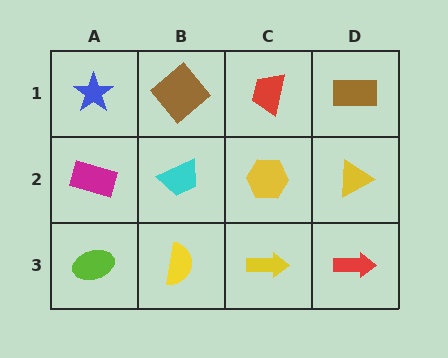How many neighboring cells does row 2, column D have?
3.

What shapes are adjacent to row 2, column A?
A blue star (row 1, column A), a lime ellipse (row 3, column A), a cyan trapezoid (row 2, column B).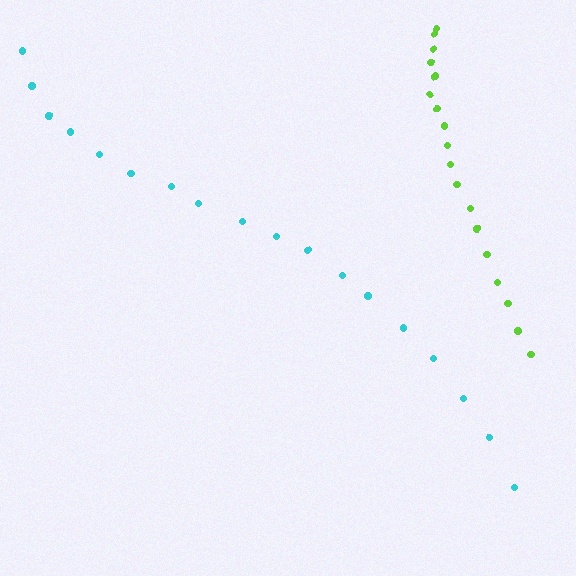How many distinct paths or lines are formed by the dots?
There are 2 distinct paths.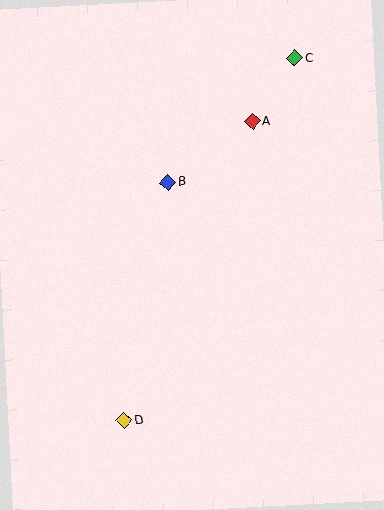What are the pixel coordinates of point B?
Point B is at (168, 182).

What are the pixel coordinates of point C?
Point C is at (295, 58).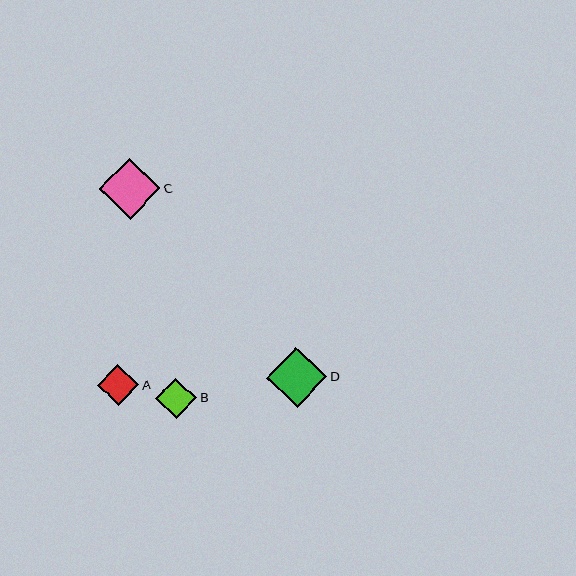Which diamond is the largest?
Diamond C is the largest with a size of approximately 61 pixels.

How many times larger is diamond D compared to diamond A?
Diamond D is approximately 1.4 times the size of diamond A.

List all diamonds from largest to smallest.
From largest to smallest: C, D, A, B.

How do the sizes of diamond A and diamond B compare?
Diamond A and diamond B are approximately the same size.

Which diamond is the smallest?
Diamond B is the smallest with a size of approximately 41 pixels.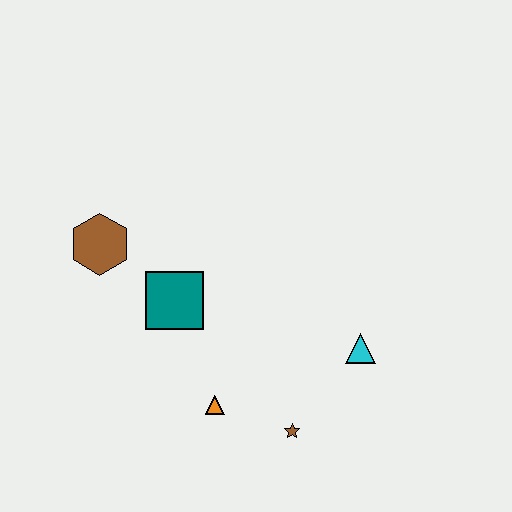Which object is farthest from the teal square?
The cyan triangle is farthest from the teal square.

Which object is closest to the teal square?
The brown hexagon is closest to the teal square.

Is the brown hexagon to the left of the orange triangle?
Yes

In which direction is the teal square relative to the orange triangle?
The teal square is above the orange triangle.